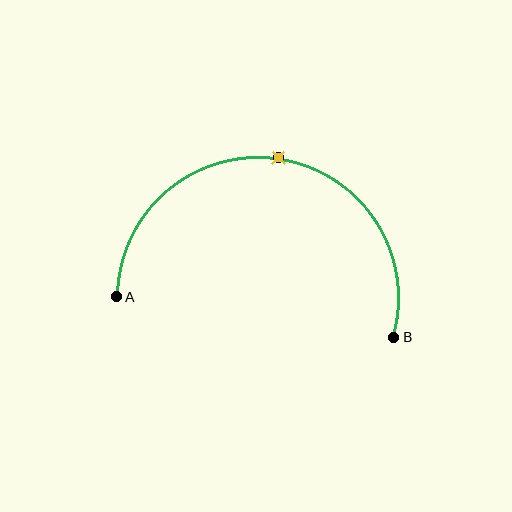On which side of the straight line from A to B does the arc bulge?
The arc bulges above the straight line connecting A and B.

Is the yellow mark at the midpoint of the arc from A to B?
Yes. The yellow mark lies on the arc at equal arc-length from both A and B — it is the arc midpoint.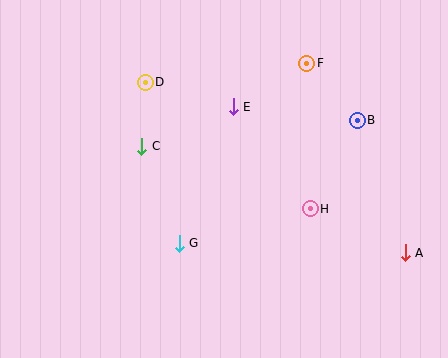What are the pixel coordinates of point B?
Point B is at (357, 120).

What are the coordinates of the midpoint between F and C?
The midpoint between F and C is at (224, 105).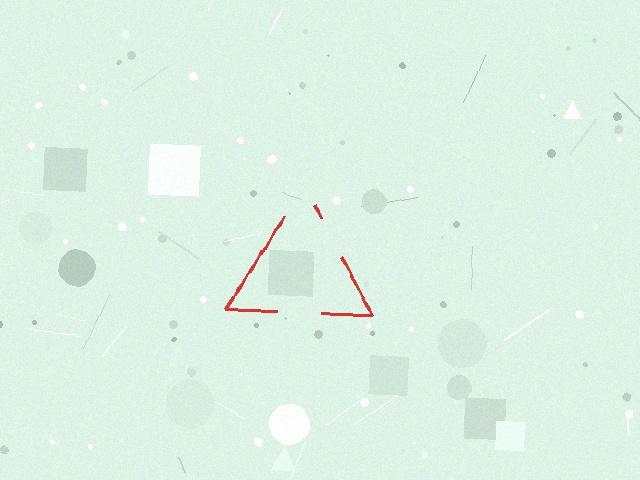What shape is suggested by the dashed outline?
The dashed outline suggests a triangle.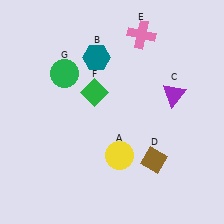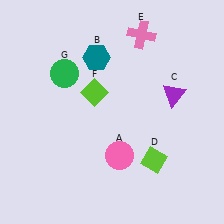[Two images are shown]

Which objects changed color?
A changed from yellow to pink. D changed from brown to lime. F changed from green to lime.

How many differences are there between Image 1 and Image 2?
There are 3 differences between the two images.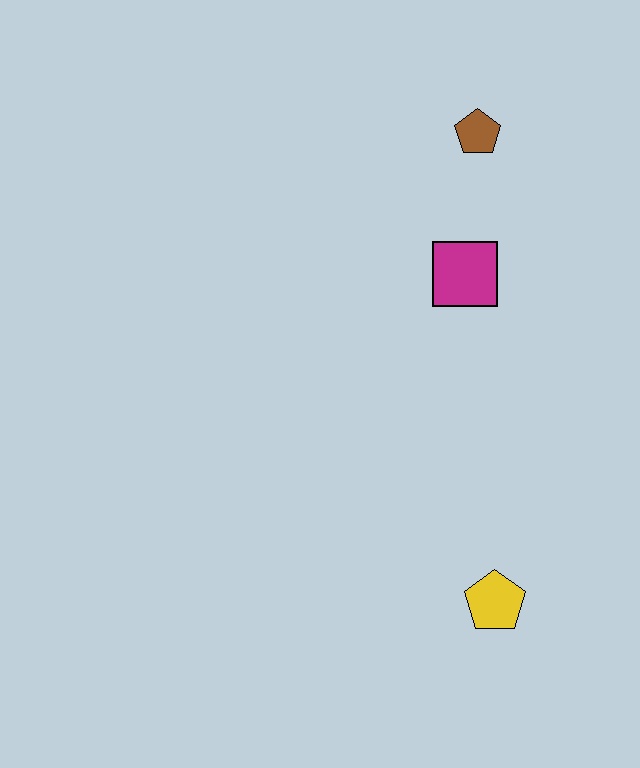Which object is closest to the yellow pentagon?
The magenta square is closest to the yellow pentagon.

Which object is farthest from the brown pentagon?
The yellow pentagon is farthest from the brown pentagon.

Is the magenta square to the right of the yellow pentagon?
No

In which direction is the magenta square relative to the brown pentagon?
The magenta square is below the brown pentagon.